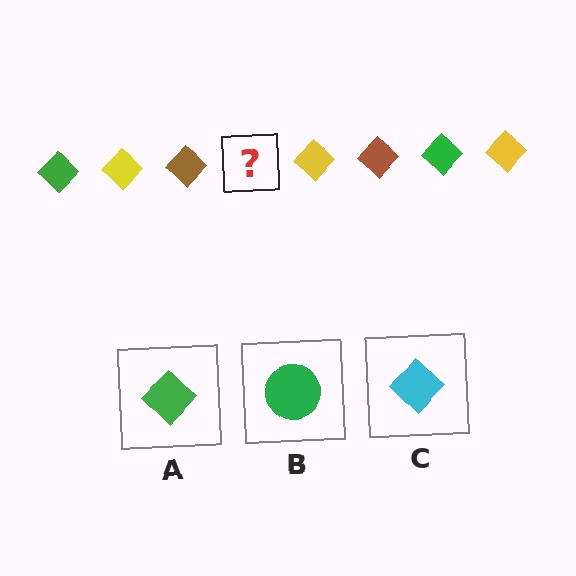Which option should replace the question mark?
Option A.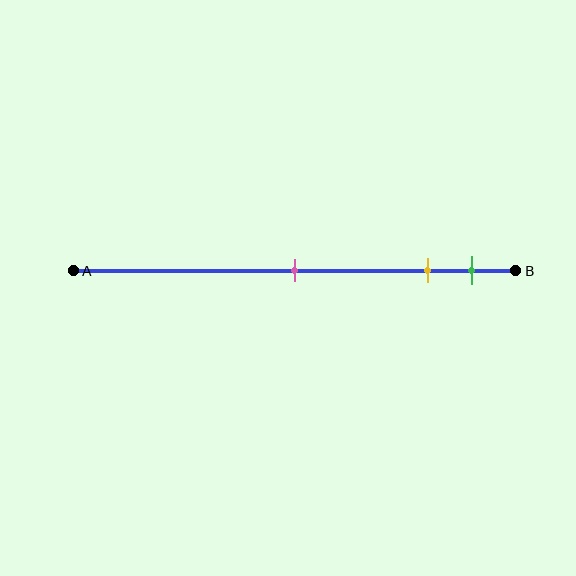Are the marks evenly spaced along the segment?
No, the marks are not evenly spaced.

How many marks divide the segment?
There are 3 marks dividing the segment.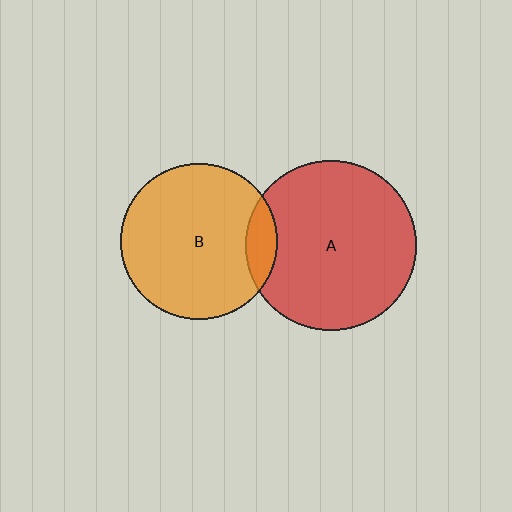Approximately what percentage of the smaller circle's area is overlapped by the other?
Approximately 10%.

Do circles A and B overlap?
Yes.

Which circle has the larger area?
Circle A (red).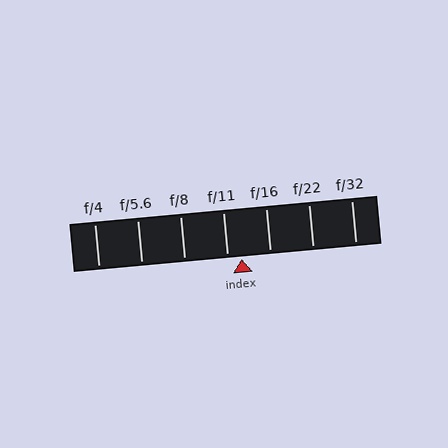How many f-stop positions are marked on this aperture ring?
There are 7 f-stop positions marked.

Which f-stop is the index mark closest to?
The index mark is closest to f/11.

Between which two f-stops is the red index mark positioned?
The index mark is between f/11 and f/16.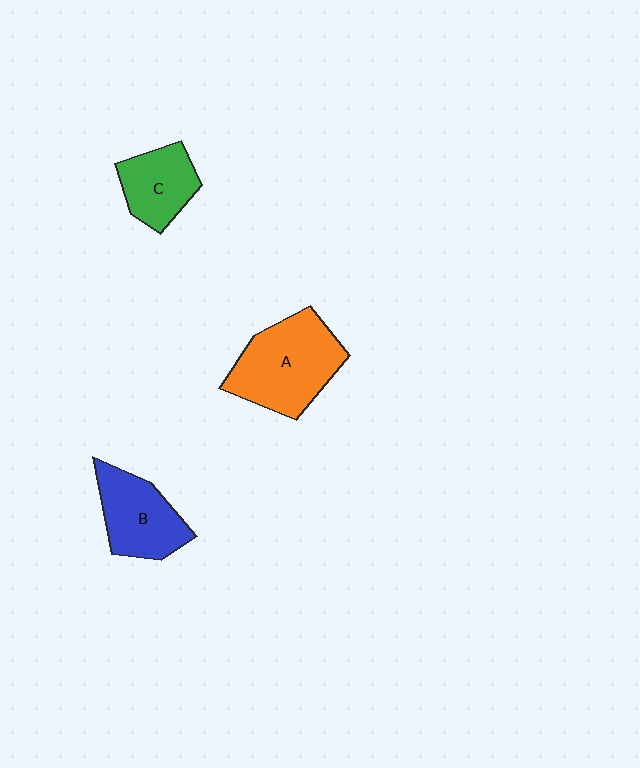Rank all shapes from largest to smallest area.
From largest to smallest: A (orange), B (blue), C (green).